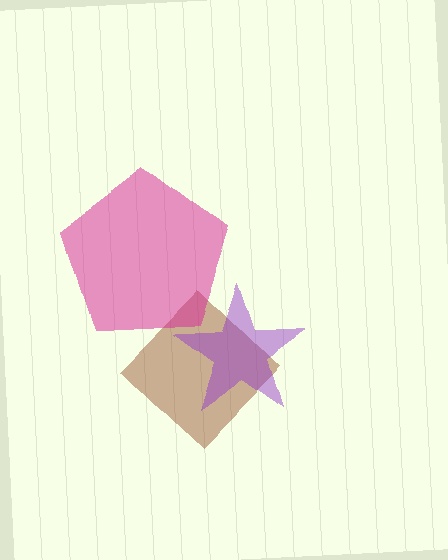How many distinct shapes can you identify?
There are 3 distinct shapes: a brown diamond, a magenta pentagon, a purple star.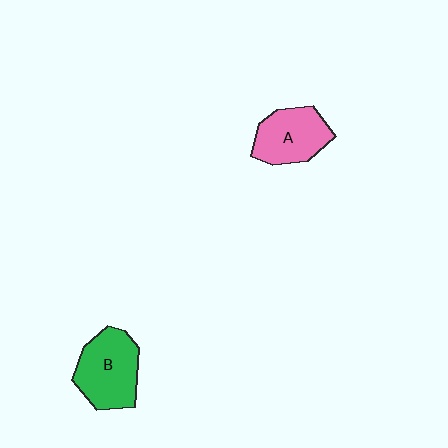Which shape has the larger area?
Shape B (green).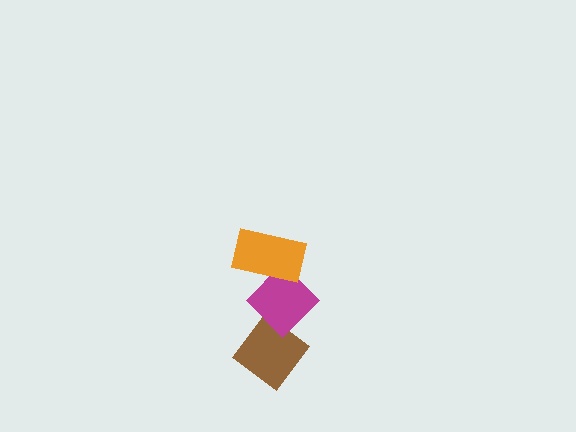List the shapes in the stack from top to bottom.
From top to bottom: the orange rectangle, the magenta diamond, the brown diamond.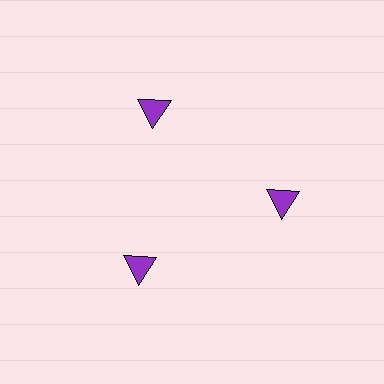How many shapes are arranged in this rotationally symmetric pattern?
There are 3 shapes, arranged in 3 groups of 1.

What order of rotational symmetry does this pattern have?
This pattern has 3-fold rotational symmetry.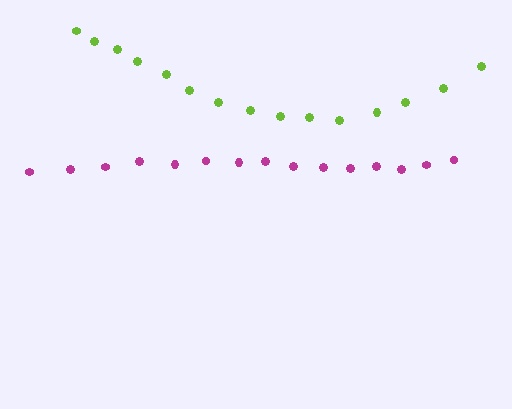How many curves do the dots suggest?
There are 2 distinct paths.